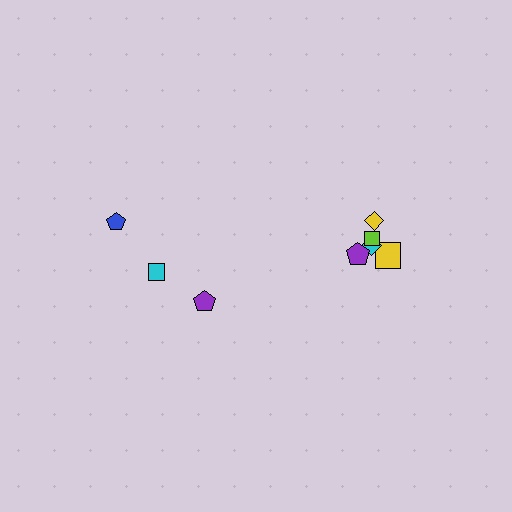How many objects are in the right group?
There are 5 objects.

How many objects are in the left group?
There are 3 objects.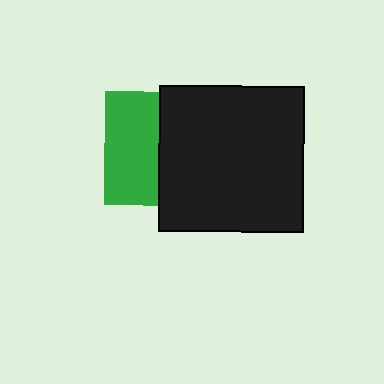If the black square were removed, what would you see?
You would see the complete green square.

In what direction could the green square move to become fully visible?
The green square could move left. That would shift it out from behind the black square entirely.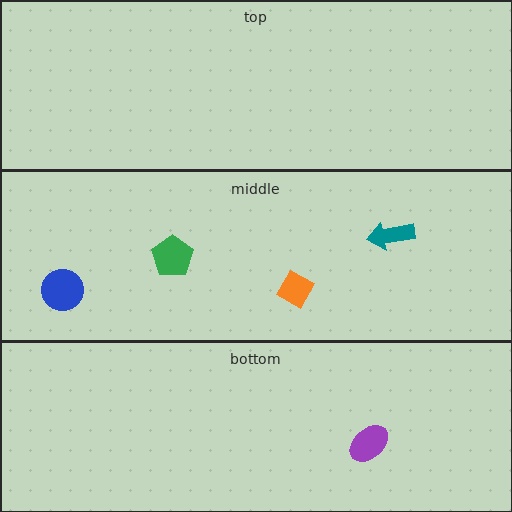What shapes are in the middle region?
The blue circle, the teal arrow, the orange diamond, the green pentagon.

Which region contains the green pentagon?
The middle region.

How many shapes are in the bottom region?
1.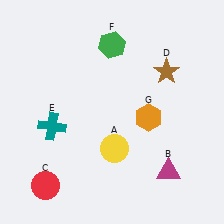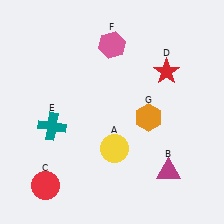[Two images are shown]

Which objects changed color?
D changed from brown to red. F changed from green to pink.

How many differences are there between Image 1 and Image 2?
There are 2 differences between the two images.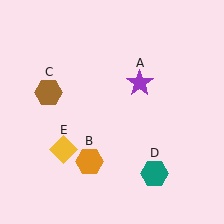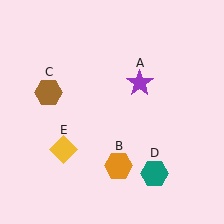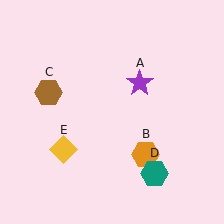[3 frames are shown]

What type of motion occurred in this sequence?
The orange hexagon (object B) rotated counterclockwise around the center of the scene.